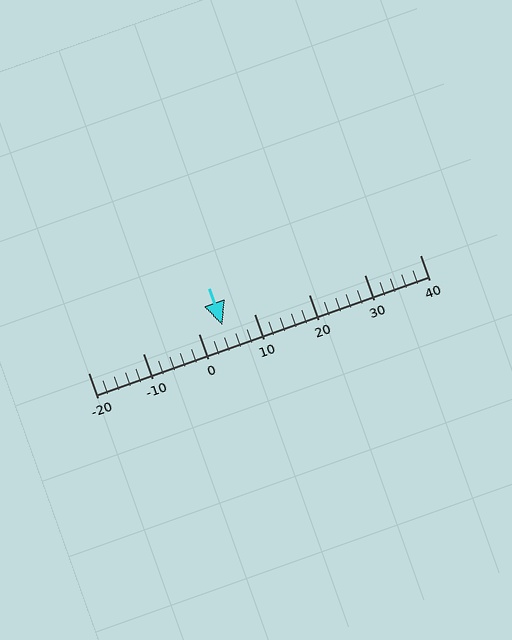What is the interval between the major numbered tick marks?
The major tick marks are spaced 10 units apart.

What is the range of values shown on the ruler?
The ruler shows values from -20 to 40.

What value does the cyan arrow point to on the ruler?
The cyan arrow points to approximately 4.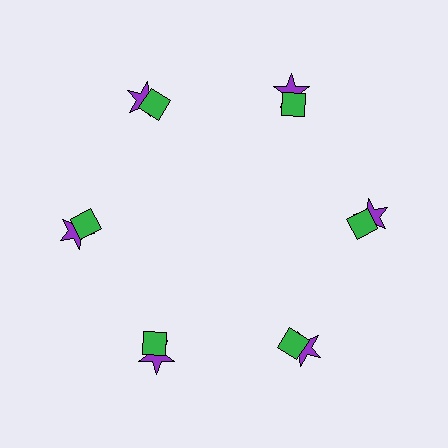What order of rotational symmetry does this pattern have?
This pattern has 6-fold rotational symmetry.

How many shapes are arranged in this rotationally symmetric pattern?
There are 12 shapes, arranged in 6 groups of 2.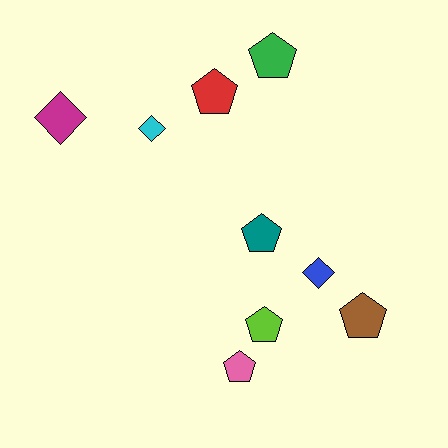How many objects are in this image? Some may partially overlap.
There are 9 objects.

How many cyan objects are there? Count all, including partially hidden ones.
There is 1 cyan object.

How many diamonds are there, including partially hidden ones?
There are 3 diamonds.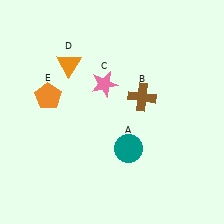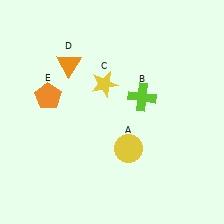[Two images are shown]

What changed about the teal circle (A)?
In Image 1, A is teal. In Image 2, it changed to yellow.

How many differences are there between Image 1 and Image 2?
There are 3 differences between the two images.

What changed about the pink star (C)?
In Image 1, C is pink. In Image 2, it changed to yellow.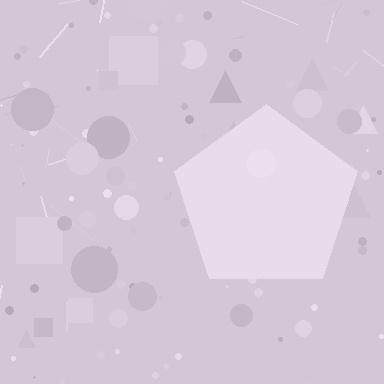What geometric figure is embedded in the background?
A pentagon is embedded in the background.